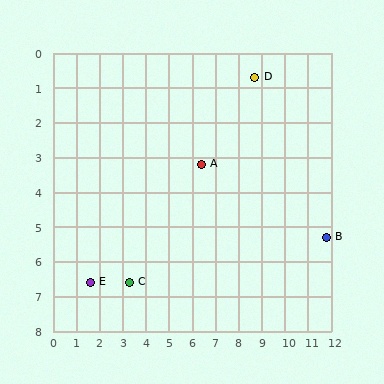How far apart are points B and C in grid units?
Points B and C are about 8.6 grid units apart.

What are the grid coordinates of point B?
Point B is at approximately (11.8, 5.3).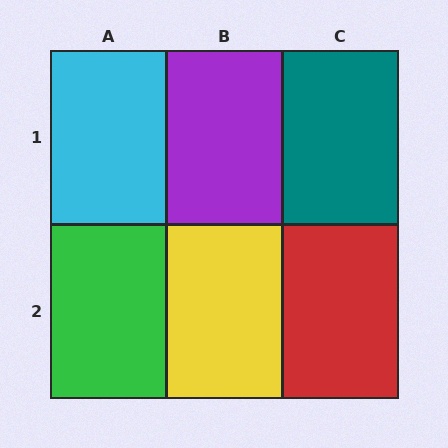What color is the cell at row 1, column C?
Teal.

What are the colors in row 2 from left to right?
Green, yellow, red.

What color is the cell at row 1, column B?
Purple.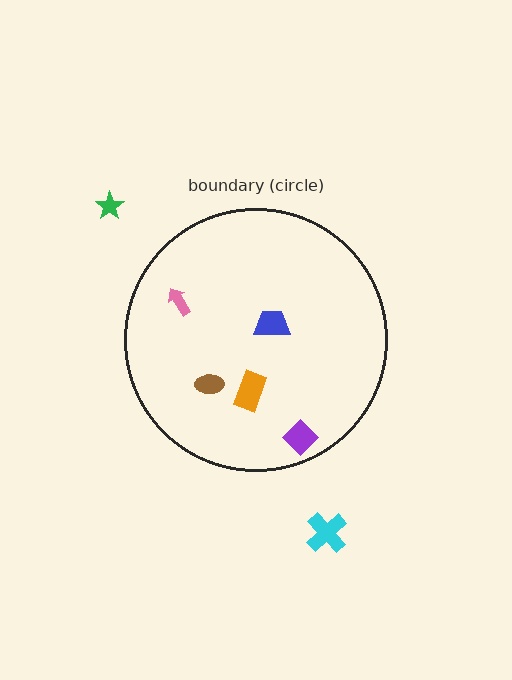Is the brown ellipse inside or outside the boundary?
Inside.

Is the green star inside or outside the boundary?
Outside.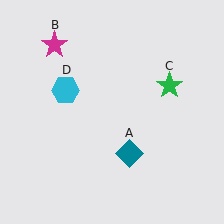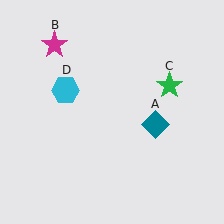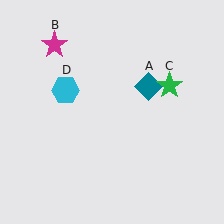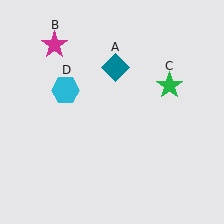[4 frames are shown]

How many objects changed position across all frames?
1 object changed position: teal diamond (object A).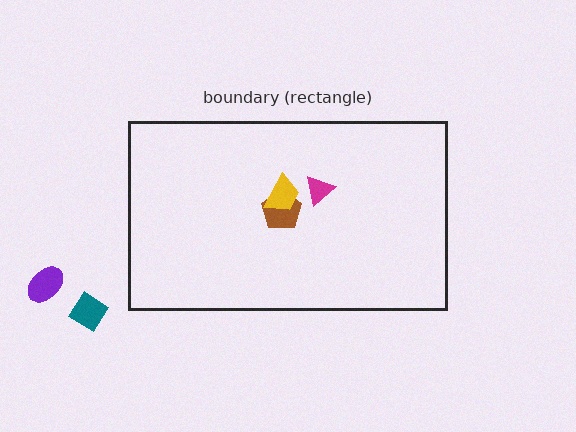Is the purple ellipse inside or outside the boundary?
Outside.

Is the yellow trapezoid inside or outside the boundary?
Inside.